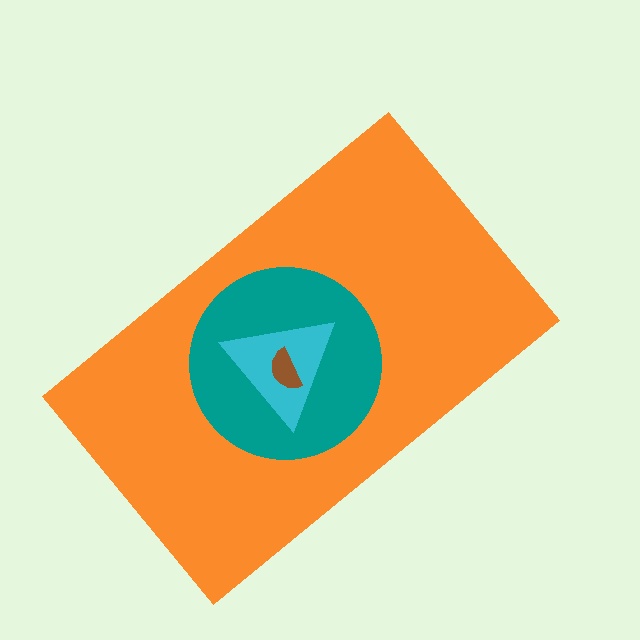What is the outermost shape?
The orange rectangle.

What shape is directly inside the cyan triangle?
The brown semicircle.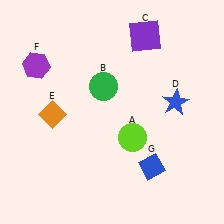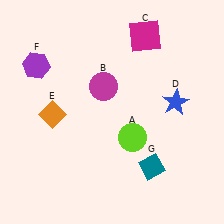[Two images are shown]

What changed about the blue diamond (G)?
In Image 1, G is blue. In Image 2, it changed to teal.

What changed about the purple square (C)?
In Image 1, C is purple. In Image 2, it changed to magenta.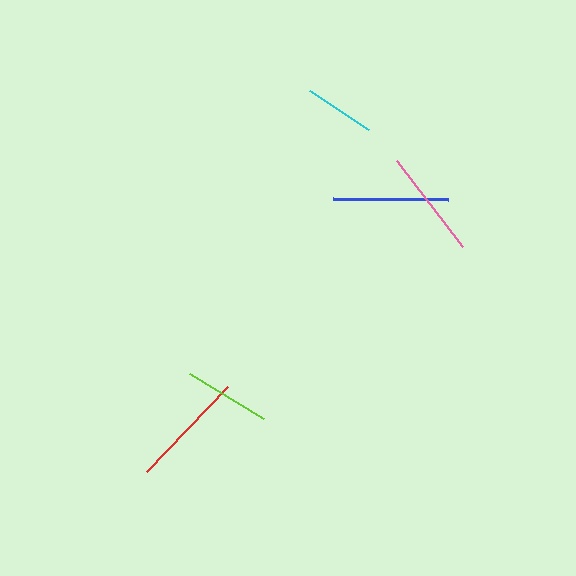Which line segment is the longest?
The red line is the longest at approximately 117 pixels.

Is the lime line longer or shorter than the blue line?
The blue line is longer than the lime line.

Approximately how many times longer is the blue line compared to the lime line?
The blue line is approximately 1.3 times the length of the lime line.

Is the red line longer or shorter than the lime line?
The red line is longer than the lime line.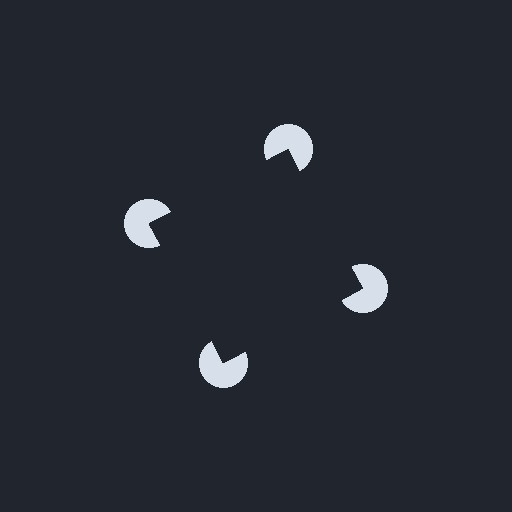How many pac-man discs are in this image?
There are 4 — one at each vertex of the illusory square.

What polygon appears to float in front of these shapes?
An illusory square — its edges are inferred from the aligned wedge cuts in the pac-man discs, not physically drawn.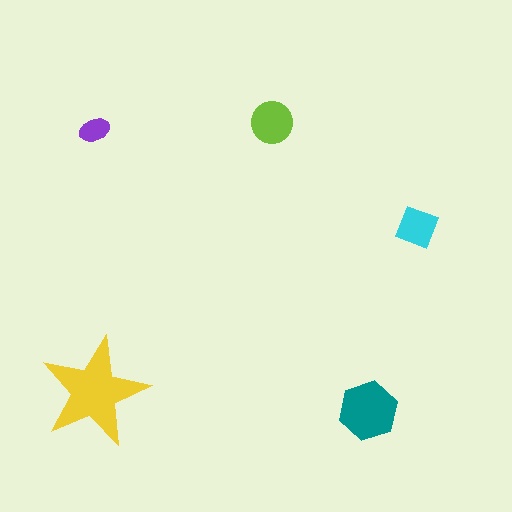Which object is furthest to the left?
The yellow star is leftmost.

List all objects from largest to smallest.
The yellow star, the teal hexagon, the lime circle, the cyan square, the purple ellipse.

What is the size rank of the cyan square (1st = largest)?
4th.